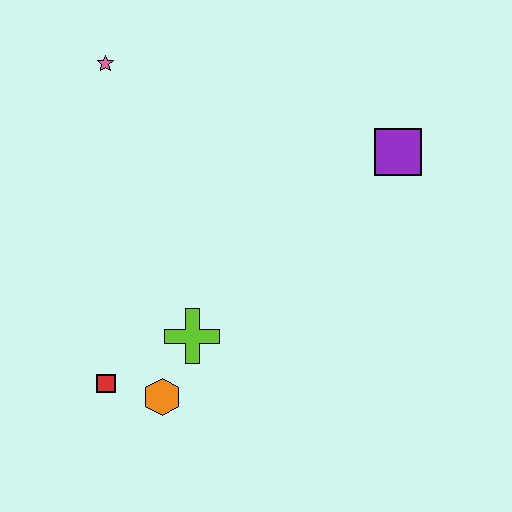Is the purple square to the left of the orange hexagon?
No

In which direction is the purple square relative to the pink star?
The purple square is to the right of the pink star.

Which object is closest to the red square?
The orange hexagon is closest to the red square.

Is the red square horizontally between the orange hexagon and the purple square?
No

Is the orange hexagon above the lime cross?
No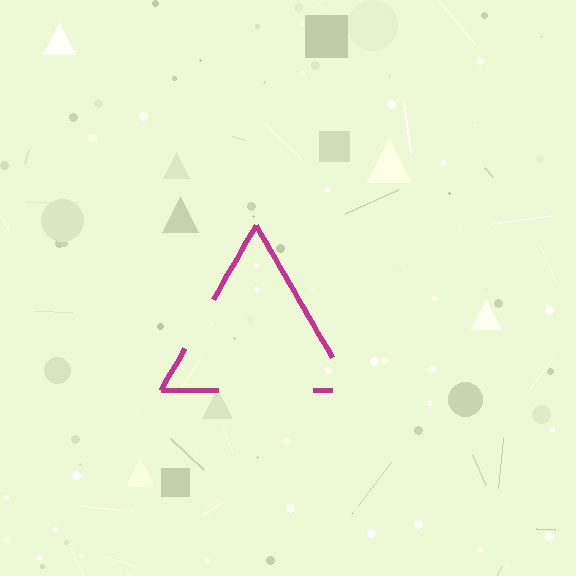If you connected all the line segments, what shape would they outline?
They would outline a triangle.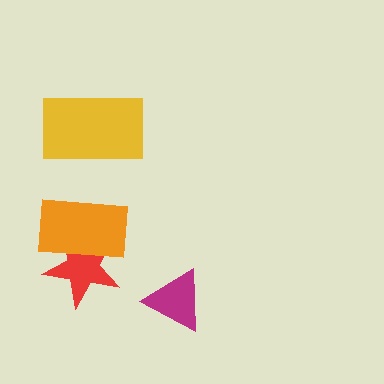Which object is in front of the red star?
The orange rectangle is in front of the red star.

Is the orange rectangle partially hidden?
No, no other shape covers it.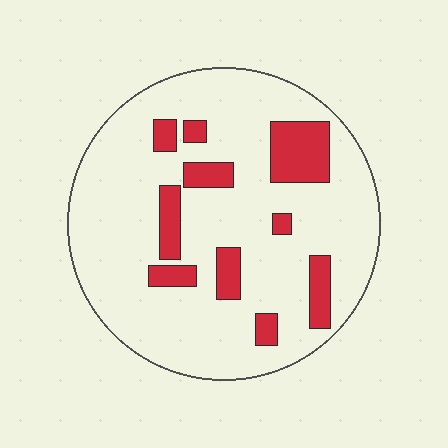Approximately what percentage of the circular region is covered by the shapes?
Approximately 15%.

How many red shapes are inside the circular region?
10.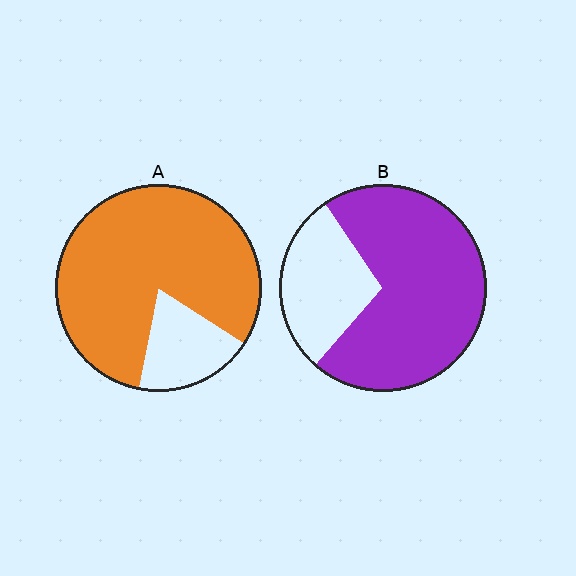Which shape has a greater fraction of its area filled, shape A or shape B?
Shape A.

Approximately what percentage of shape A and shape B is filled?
A is approximately 80% and B is approximately 70%.